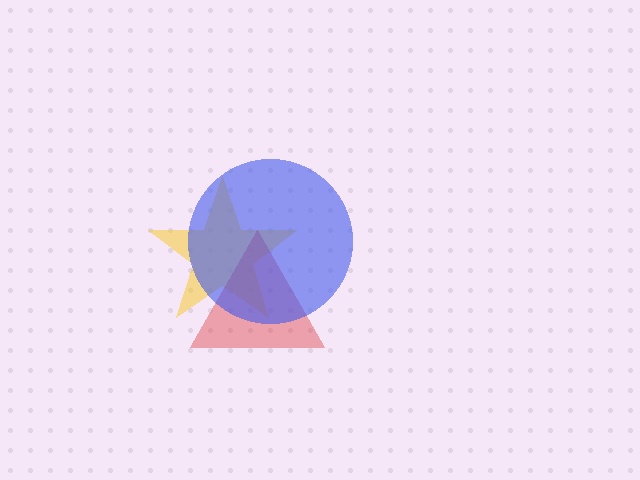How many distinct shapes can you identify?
There are 3 distinct shapes: a yellow star, a red triangle, a blue circle.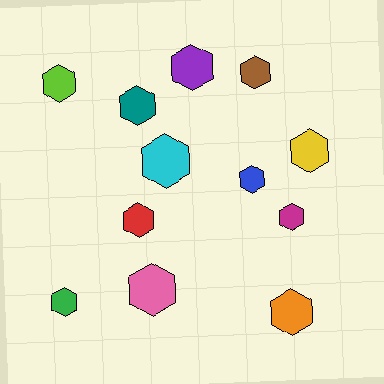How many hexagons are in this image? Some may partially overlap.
There are 12 hexagons.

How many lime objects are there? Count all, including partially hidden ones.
There is 1 lime object.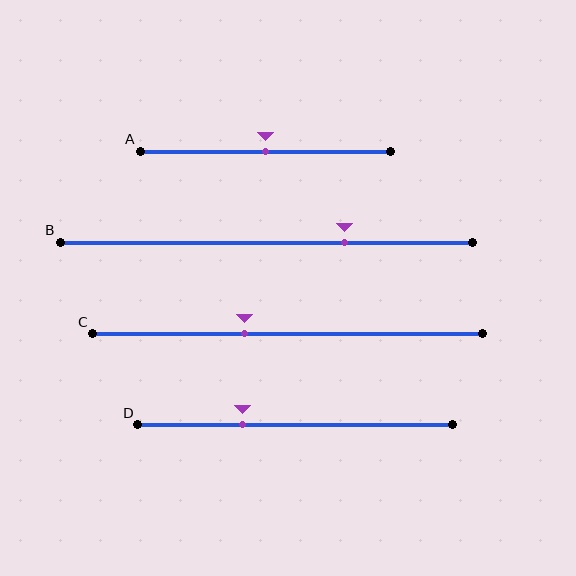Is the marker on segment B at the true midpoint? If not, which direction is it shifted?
No, the marker on segment B is shifted to the right by about 19% of the segment length.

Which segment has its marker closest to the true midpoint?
Segment A has its marker closest to the true midpoint.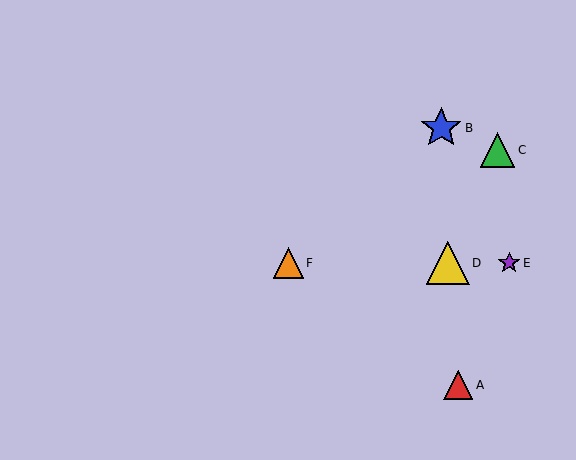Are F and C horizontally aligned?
No, F is at y≈263 and C is at y≈150.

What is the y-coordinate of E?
Object E is at y≈263.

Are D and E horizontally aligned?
Yes, both are at y≈263.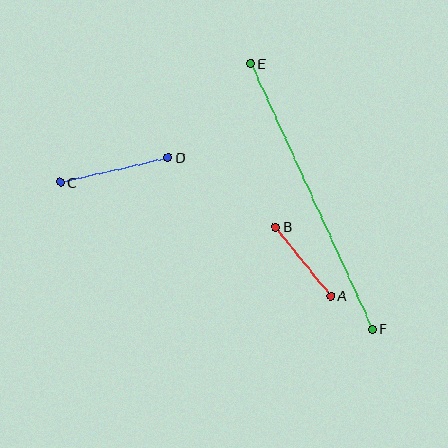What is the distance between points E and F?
The distance is approximately 292 pixels.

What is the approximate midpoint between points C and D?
The midpoint is at approximately (114, 170) pixels.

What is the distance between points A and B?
The distance is approximately 88 pixels.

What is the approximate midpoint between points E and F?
The midpoint is at approximately (311, 196) pixels.